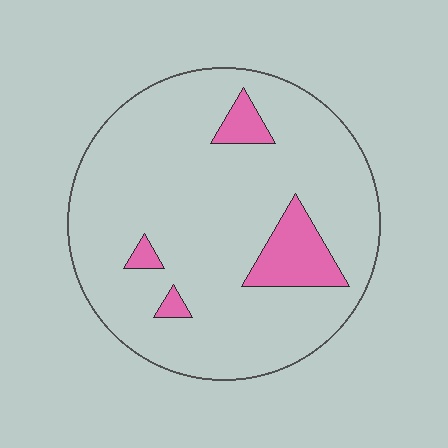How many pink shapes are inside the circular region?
4.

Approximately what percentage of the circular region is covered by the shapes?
Approximately 10%.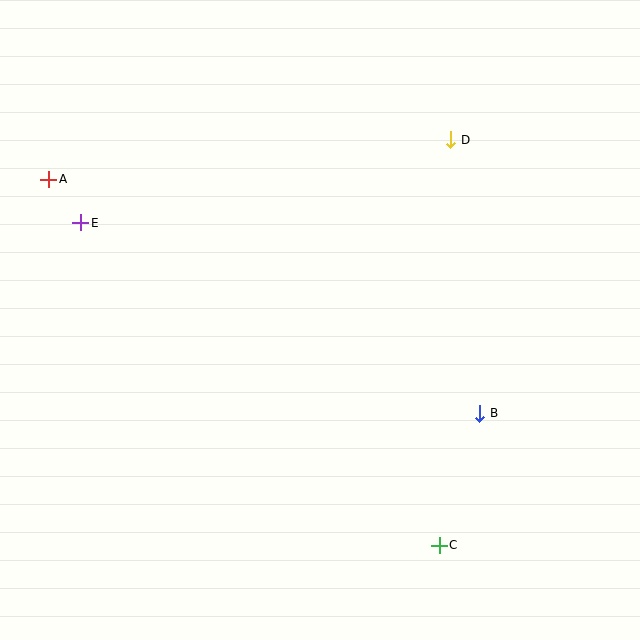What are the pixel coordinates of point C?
Point C is at (439, 545).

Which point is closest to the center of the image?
Point B at (480, 413) is closest to the center.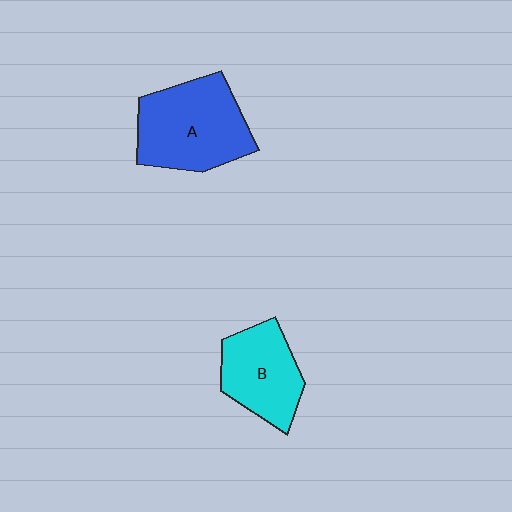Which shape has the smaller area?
Shape B (cyan).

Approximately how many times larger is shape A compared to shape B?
Approximately 1.4 times.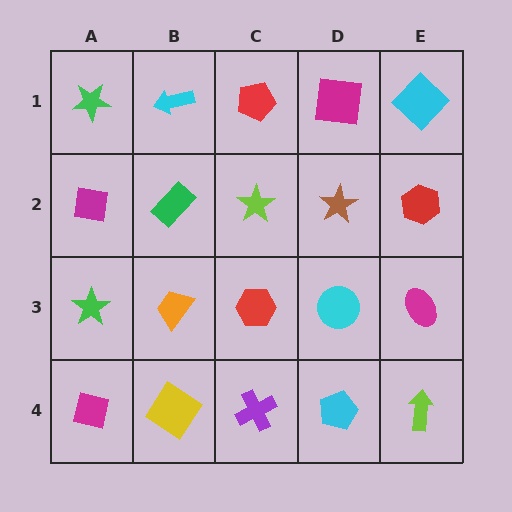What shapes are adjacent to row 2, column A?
A green star (row 1, column A), a green star (row 3, column A), a green rectangle (row 2, column B).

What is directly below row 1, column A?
A magenta square.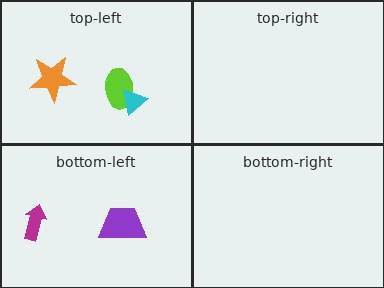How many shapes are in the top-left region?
3.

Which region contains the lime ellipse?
The top-left region.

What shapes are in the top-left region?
The lime ellipse, the orange star, the cyan triangle.